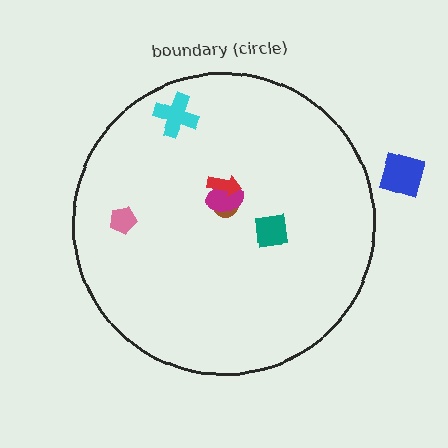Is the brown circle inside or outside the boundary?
Inside.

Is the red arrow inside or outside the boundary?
Inside.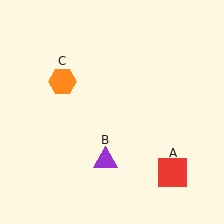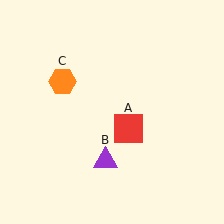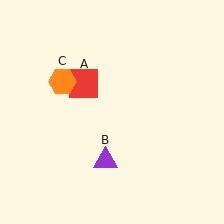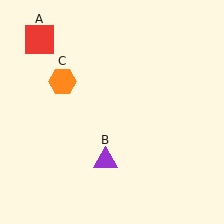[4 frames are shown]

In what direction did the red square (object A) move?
The red square (object A) moved up and to the left.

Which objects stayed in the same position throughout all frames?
Purple triangle (object B) and orange hexagon (object C) remained stationary.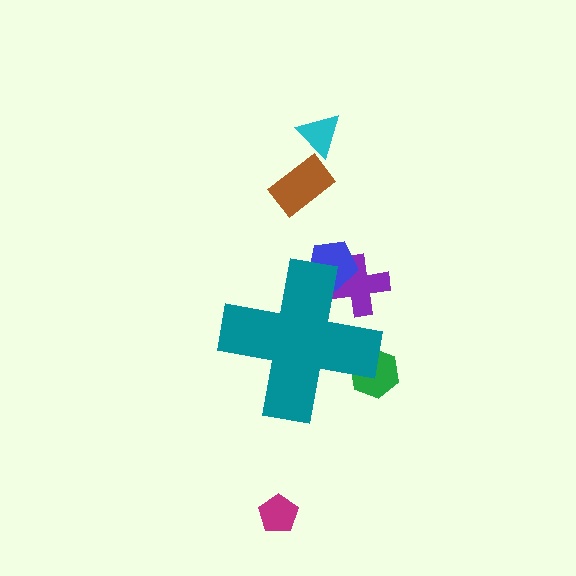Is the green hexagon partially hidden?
Yes, the green hexagon is partially hidden behind the teal cross.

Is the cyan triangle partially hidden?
No, the cyan triangle is fully visible.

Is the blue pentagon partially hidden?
Yes, the blue pentagon is partially hidden behind the teal cross.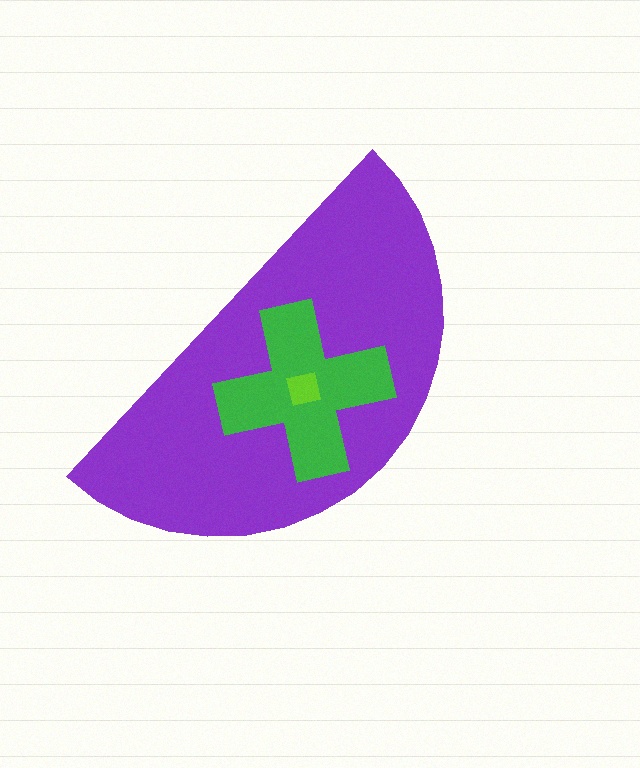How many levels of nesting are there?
3.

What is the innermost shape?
The lime square.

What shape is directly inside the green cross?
The lime square.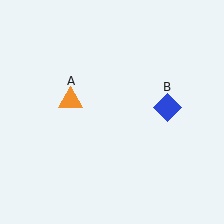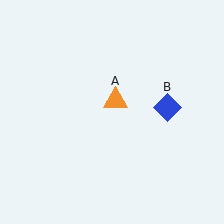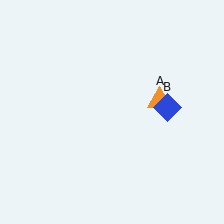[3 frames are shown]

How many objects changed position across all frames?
1 object changed position: orange triangle (object A).